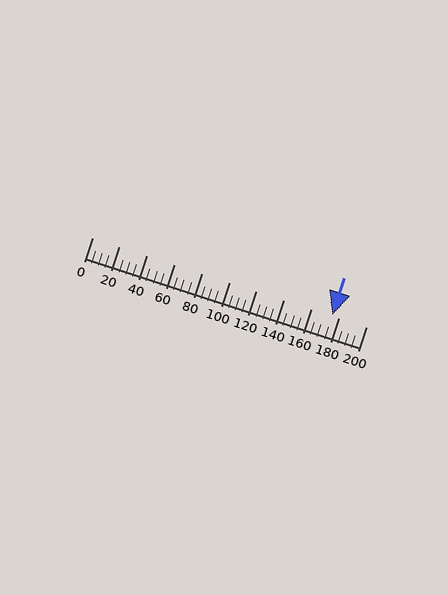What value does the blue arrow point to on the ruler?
The blue arrow points to approximately 175.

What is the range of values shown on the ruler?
The ruler shows values from 0 to 200.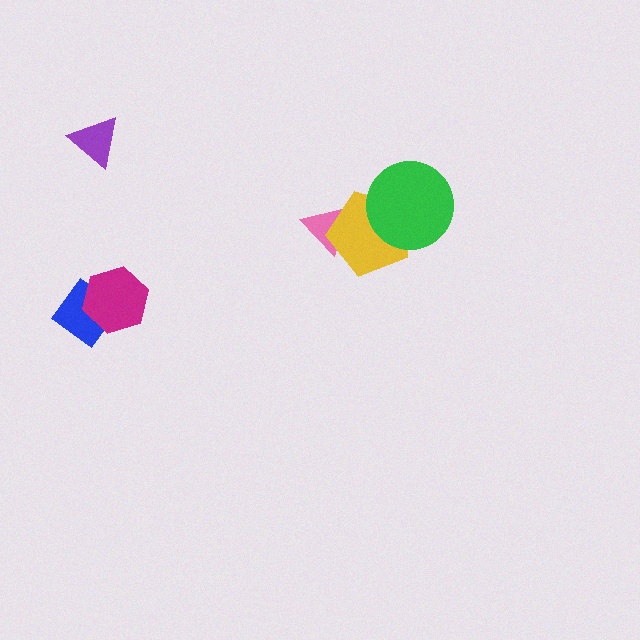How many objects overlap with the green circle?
1 object overlaps with the green circle.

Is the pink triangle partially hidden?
Yes, it is partially covered by another shape.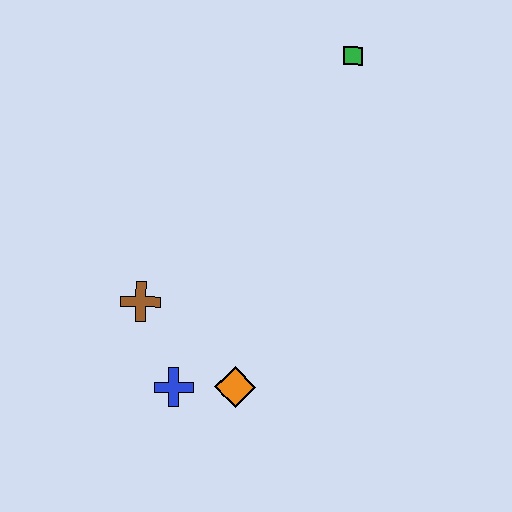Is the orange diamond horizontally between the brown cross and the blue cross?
No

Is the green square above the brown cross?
Yes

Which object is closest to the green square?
The brown cross is closest to the green square.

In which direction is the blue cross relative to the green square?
The blue cross is below the green square.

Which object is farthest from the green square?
The blue cross is farthest from the green square.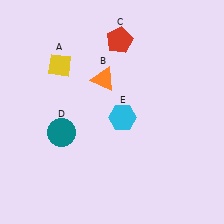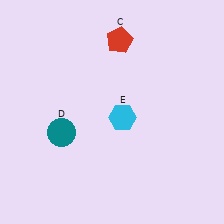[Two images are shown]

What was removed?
The orange triangle (B), the yellow diamond (A) were removed in Image 2.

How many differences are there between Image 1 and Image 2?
There are 2 differences between the two images.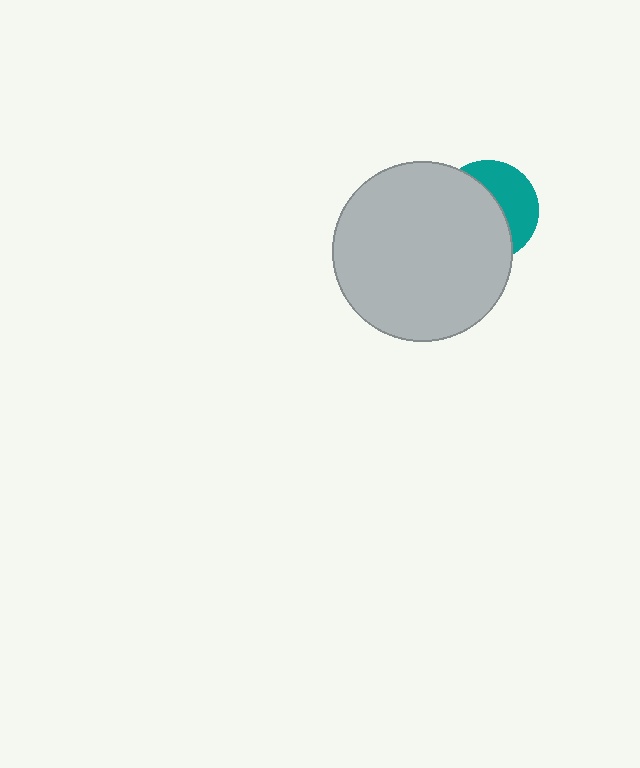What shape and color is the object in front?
The object in front is a light gray circle.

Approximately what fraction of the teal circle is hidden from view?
Roughly 60% of the teal circle is hidden behind the light gray circle.